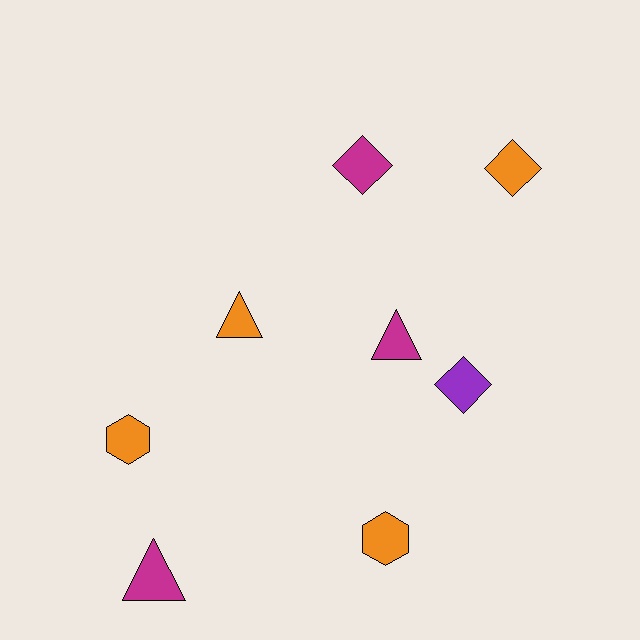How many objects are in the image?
There are 8 objects.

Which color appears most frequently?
Orange, with 4 objects.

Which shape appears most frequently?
Triangle, with 3 objects.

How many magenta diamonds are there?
There is 1 magenta diamond.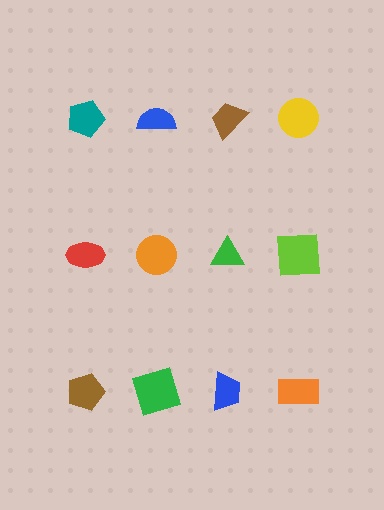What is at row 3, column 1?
A brown pentagon.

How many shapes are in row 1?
4 shapes.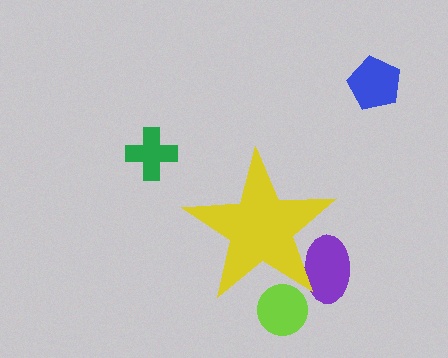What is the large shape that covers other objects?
A yellow star.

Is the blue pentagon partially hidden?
No, the blue pentagon is fully visible.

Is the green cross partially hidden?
No, the green cross is fully visible.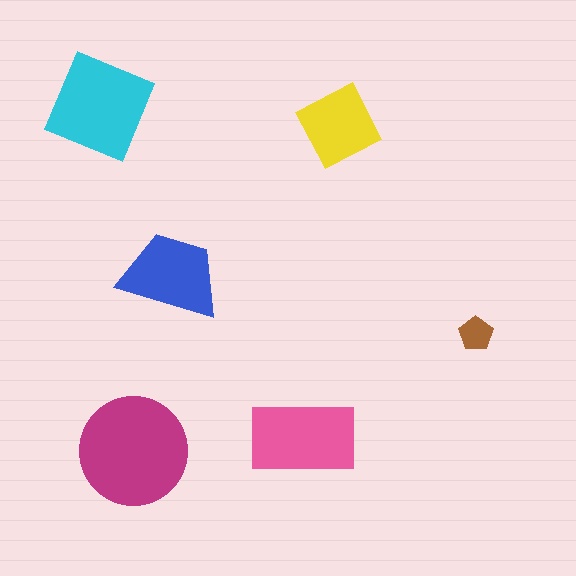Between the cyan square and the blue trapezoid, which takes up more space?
The cyan square.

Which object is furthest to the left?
The cyan square is leftmost.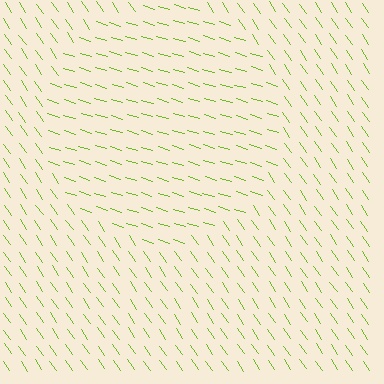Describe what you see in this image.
The image is filled with small lime line segments. A circle region in the image has lines oriented differently from the surrounding lines, creating a visible texture boundary.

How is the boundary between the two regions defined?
The boundary is defined purely by a change in line orientation (approximately 38 degrees difference). All lines are the same color and thickness.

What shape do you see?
I see a circle.